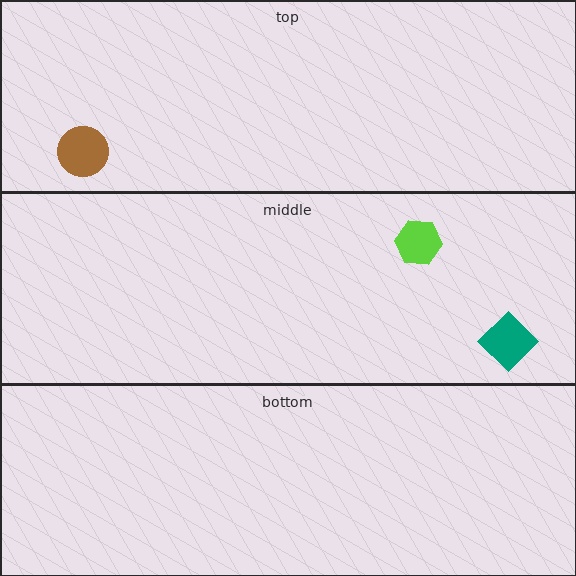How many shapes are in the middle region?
2.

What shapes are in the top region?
The brown circle.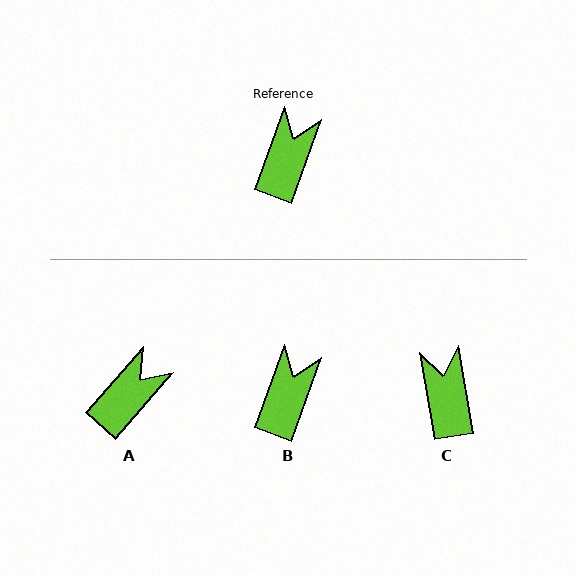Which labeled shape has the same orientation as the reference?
B.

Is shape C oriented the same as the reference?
No, it is off by about 29 degrees.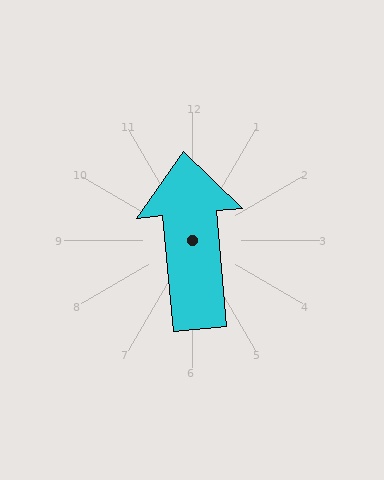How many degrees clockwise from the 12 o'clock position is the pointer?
Approximately 355 degrees.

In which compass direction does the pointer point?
North.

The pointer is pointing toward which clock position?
Roughly 12 o'clock.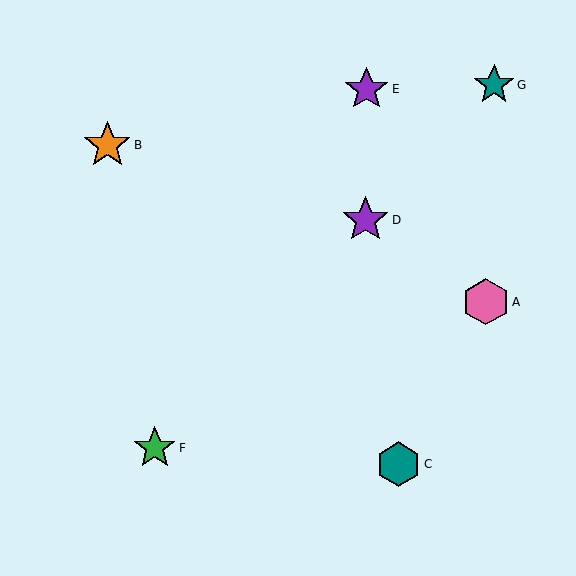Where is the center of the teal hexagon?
The center of the teal hexagon is at (399, 464).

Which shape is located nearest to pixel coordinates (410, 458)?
The teal hexagon (labeled C) at (399, 464) is nearest to that location.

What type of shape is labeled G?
Shape G is a teal star.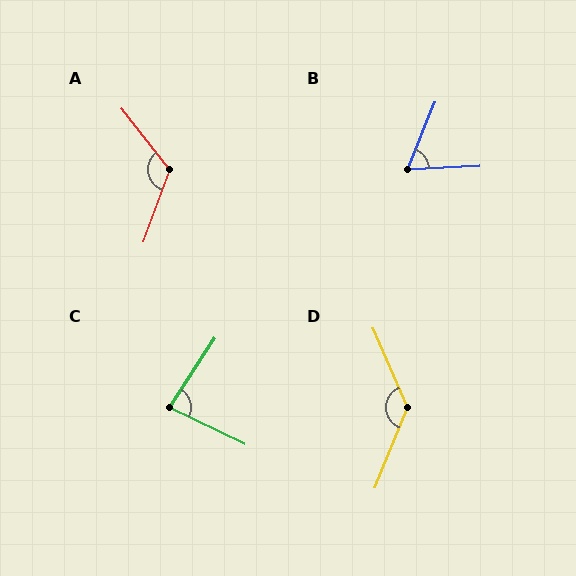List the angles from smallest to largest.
B (65°), C (83°), A (121°), D (135°).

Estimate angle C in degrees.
Approximately 83 degrees.